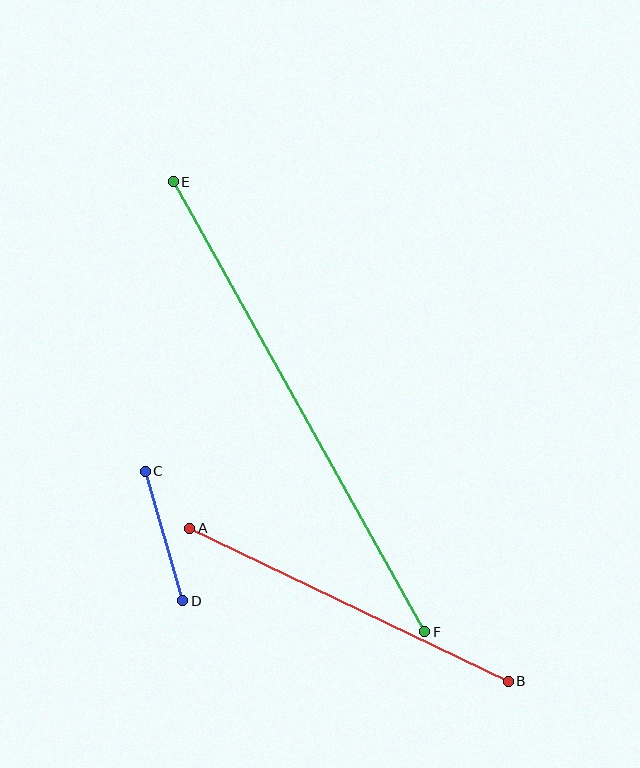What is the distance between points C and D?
The distance is approximately 135 pixels.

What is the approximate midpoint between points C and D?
The midpoint is at approximately (164, 536) pixels.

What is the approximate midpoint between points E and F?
The midpoint is at approximately (299, 407) pixels.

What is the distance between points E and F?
The distance is approximately 516 pixels.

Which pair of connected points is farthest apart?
Points E and F are farthest apart.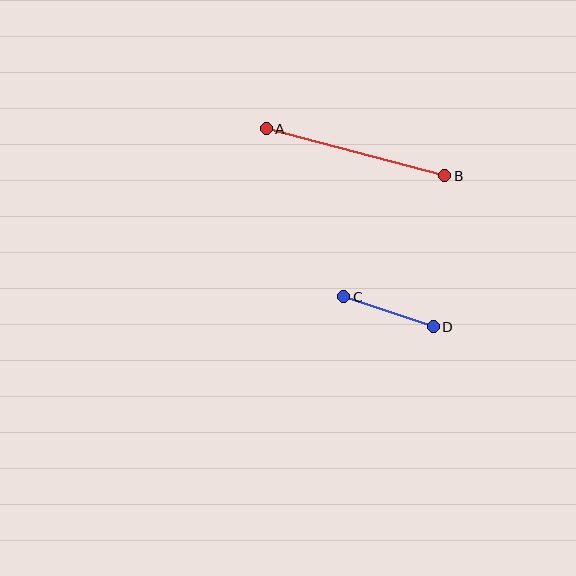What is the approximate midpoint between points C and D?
The midpoint is at approximately (388, 312) pixels.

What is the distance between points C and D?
The distance is approximately 94 pixels.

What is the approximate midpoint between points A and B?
The midpoint is at approximately (356, 152) pixels.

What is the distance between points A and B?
The distance is approximately 185 pixels.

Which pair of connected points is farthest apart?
Points A and B are farthest apart.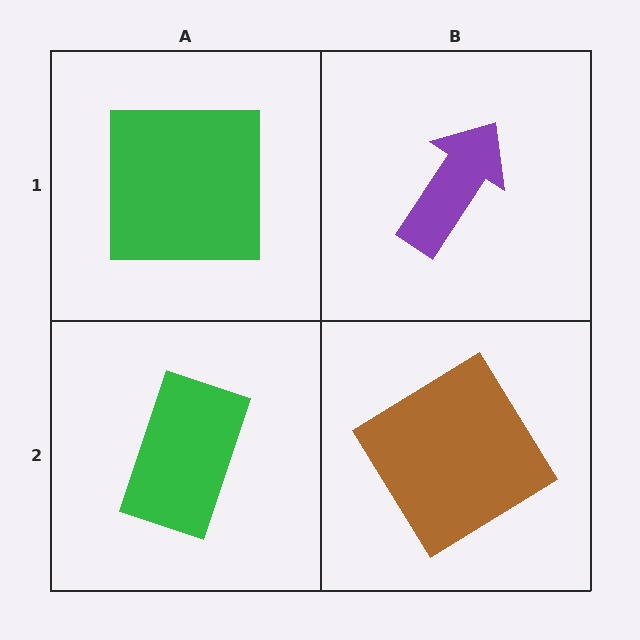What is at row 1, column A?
A green square.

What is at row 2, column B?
A brown diamond.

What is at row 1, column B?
A purple arrow.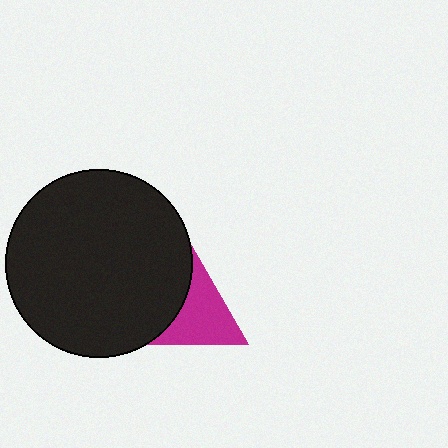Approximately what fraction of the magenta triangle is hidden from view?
Roughly 42% of the magenta triangle is hidden behind the black circle.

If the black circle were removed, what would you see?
You would see the complete magenta triangle.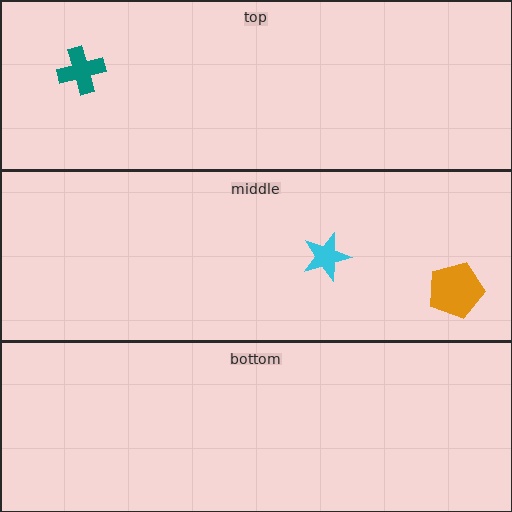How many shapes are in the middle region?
2.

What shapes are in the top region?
The teal cross.